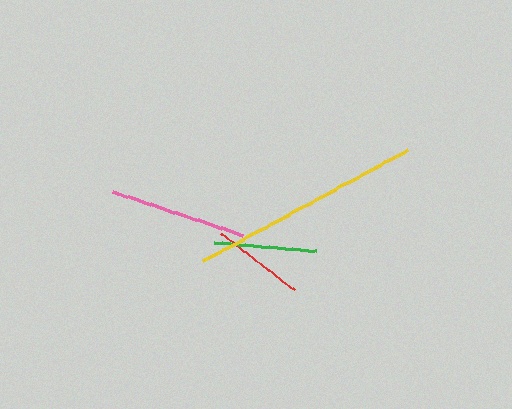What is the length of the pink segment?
The pink segment is approximately 136 pixels long.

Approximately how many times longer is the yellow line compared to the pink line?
The yellow line is approximately 1.7 times the length of the pink line.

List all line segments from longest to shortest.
From longest to shortest: yellow, pink, green, red.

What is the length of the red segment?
The red segment is approximately 93 pixels long.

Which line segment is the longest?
The yellow line is the longest at approximately 233 pixels.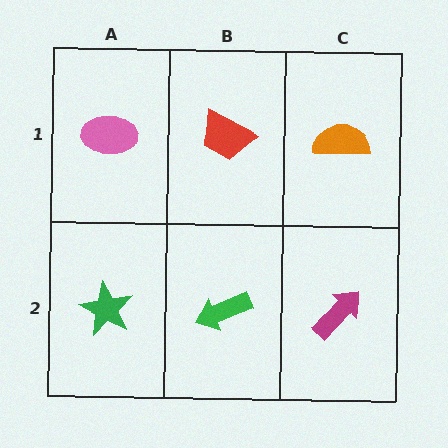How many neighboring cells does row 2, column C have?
2.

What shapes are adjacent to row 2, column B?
A red trapezoid (row 1, column B), a green star (row 2, column A), a magenta arrow (row 2, column C).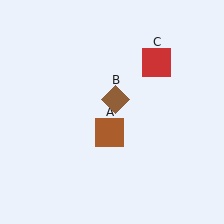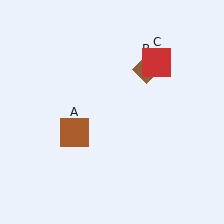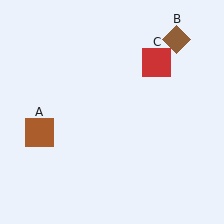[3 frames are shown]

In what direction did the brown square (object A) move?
The brown square (object A) moved left.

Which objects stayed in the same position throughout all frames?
Red square (object C) remained stationary.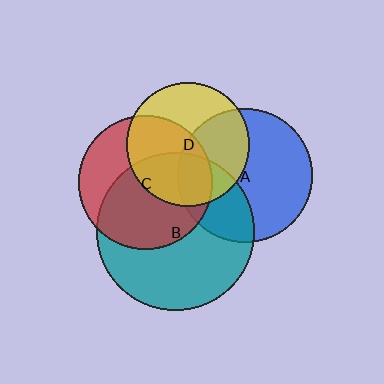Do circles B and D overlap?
Yes.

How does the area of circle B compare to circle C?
Approximately 1.4 times.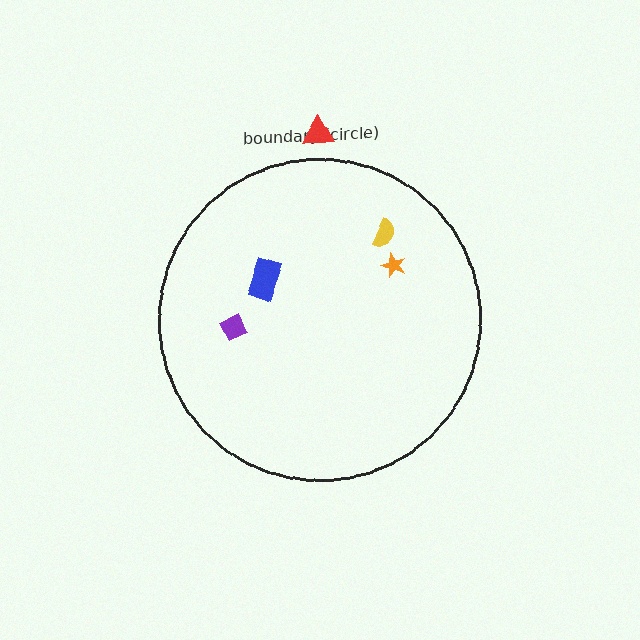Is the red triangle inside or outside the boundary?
Outside.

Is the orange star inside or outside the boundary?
Inside.